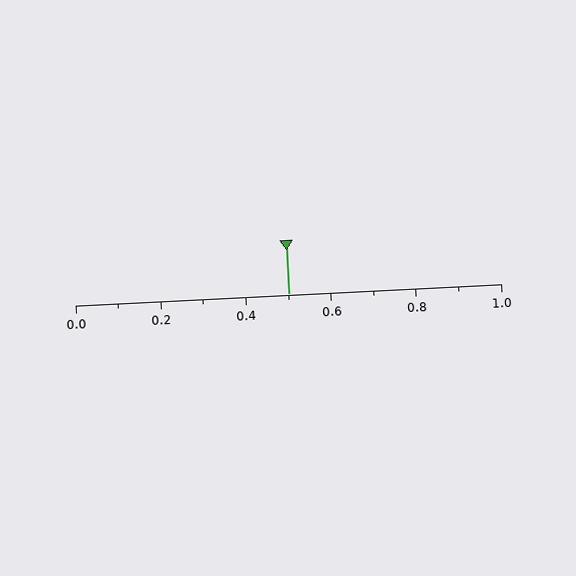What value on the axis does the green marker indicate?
The marker indicates approximately 0.5.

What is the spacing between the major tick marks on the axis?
The major ticks are spaced 0.2 apart.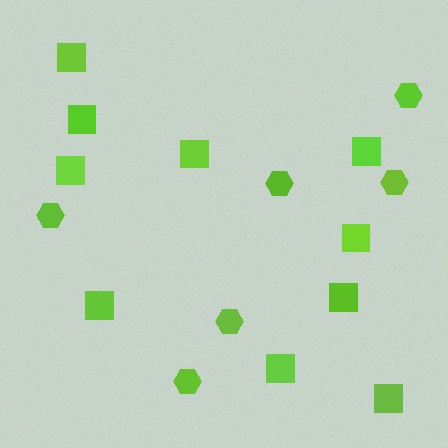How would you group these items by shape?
There are 2 groups: one group of squares (10) and one group of hexagons (6).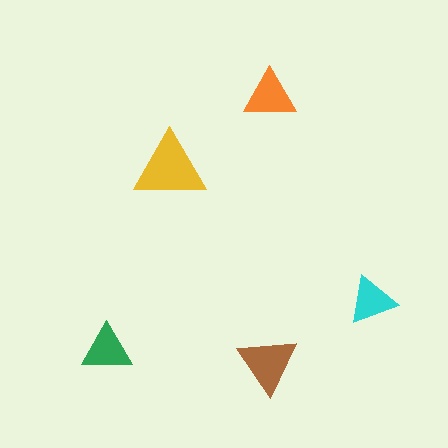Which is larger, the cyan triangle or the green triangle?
The green one.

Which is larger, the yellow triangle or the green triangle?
The yellow one.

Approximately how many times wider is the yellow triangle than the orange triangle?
About 1.5 times wider.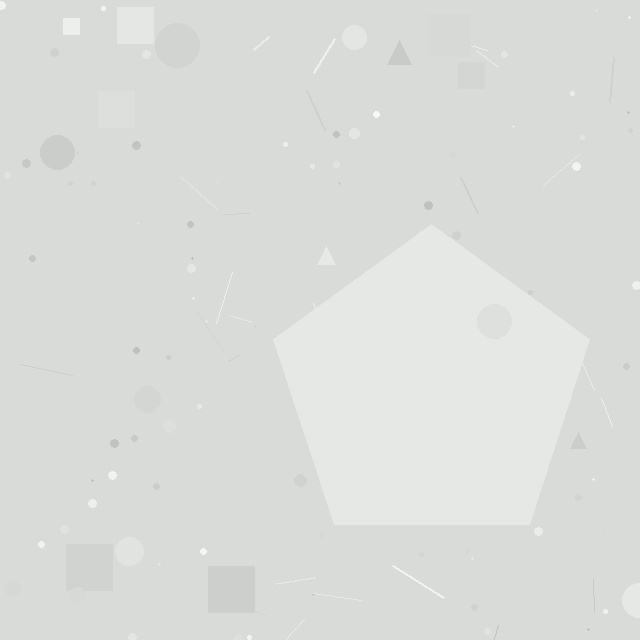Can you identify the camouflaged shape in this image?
The camouflaged shape is a pentagon.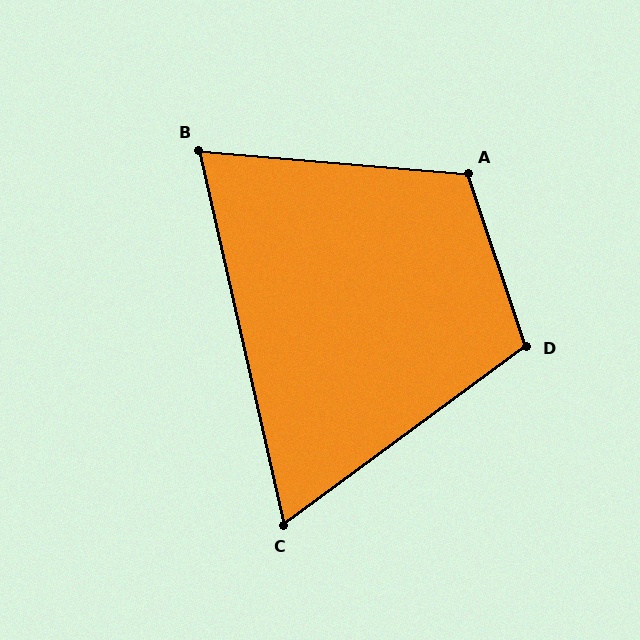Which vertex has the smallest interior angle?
C, at approximately 66 degrees.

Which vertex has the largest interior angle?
A, at approximately 114 degrees.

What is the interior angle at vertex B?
Approximately 72 degrees (acute).